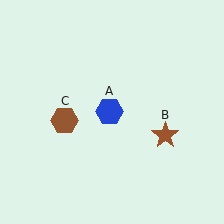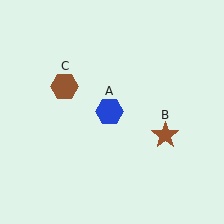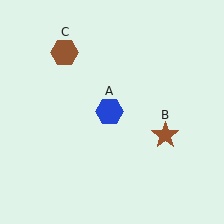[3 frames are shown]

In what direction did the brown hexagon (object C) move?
The brown hexagon (object C) moved up.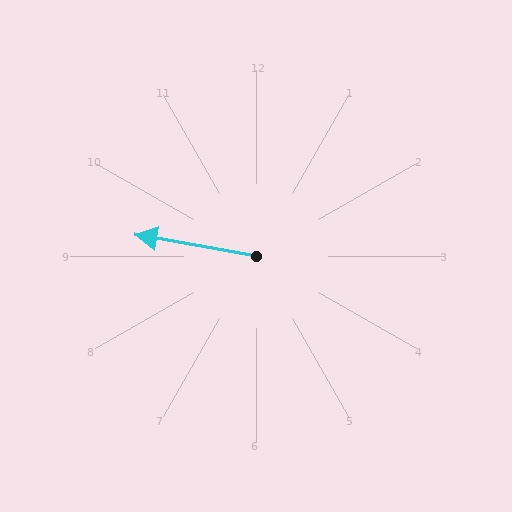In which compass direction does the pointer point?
West.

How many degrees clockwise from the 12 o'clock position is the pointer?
Approximately 280 degrees.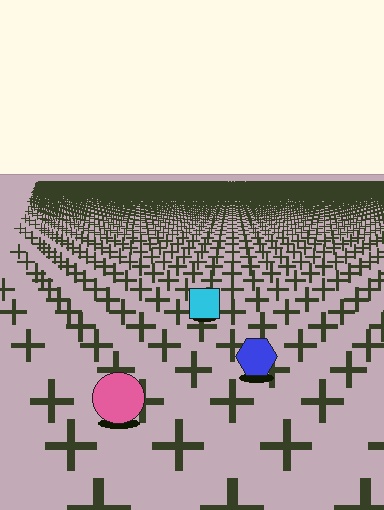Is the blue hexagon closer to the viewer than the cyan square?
Yes. The blue hexagon is closer — you can tell from the texture gradient: the ground texture is coarser near it.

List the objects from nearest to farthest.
From nearest to farthest: the pink circle, the blue hexagon, the cyan square.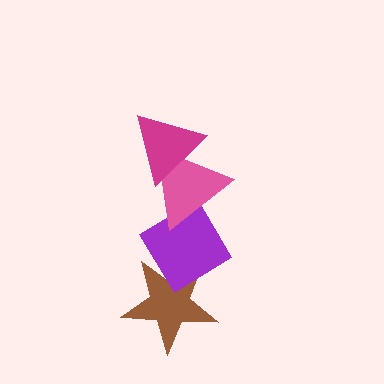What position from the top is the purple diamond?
The purple diamond is 3rd from the top.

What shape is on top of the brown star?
The purple diamond is on top of the brown star.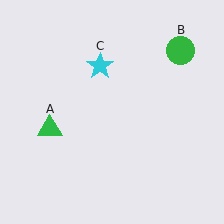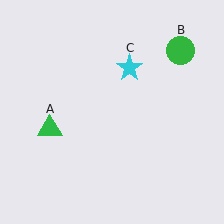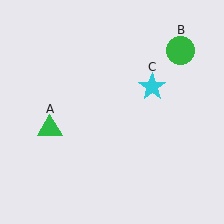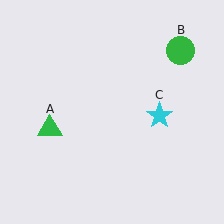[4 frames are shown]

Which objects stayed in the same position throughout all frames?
Green triangle (object A) and green circle (object B) remained stationary.